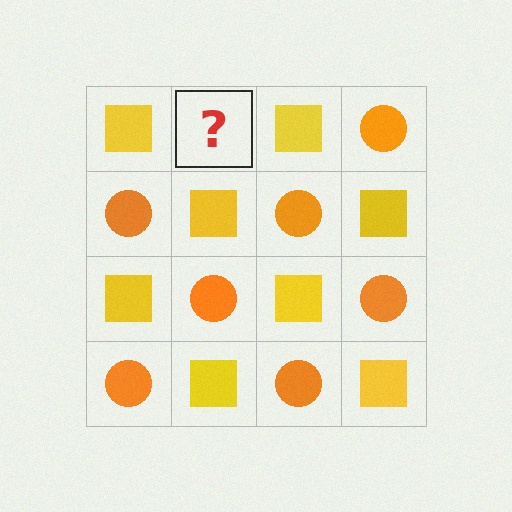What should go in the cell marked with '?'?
The missing cell should contain an orange circle.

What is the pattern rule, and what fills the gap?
The rule is that it alternates yellow square and orange circle in a checkerboard pattern. The gap should be filled with an orange circle.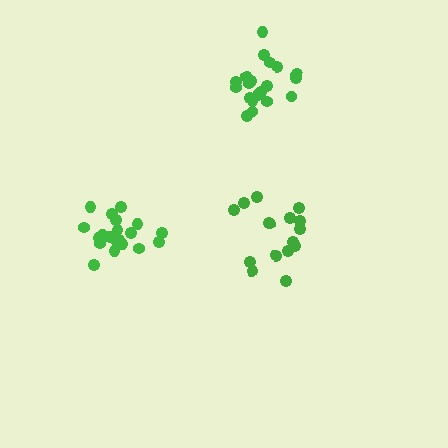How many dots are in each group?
Group 1: 16 dots, Group 2: 21 dots, Group 3: 20 dots (57 total).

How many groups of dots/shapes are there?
There are 3 groups.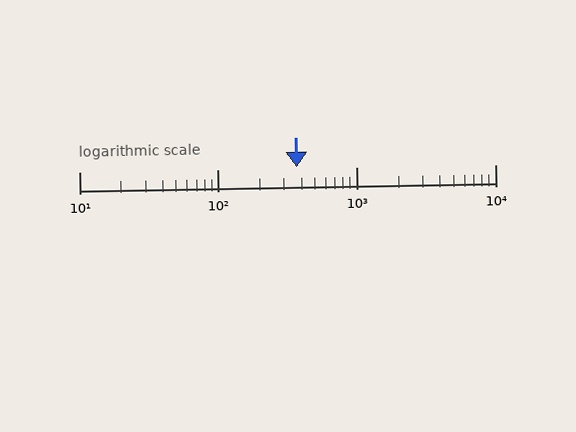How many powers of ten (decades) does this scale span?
The scale spans 3 decades, from 10 to 10000.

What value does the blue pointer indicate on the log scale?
The pointer indicates approximately 370.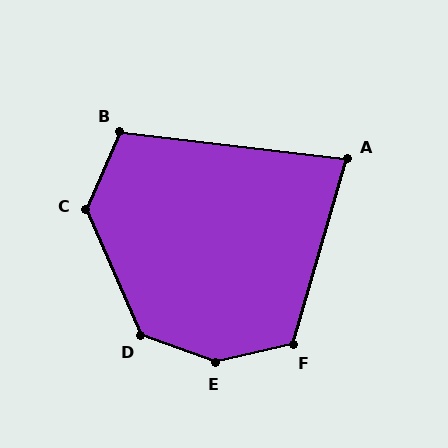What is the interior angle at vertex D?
Approximately 134 degrees (obtuse).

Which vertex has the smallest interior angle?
A, at approximately 81 degrees.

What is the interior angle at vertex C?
Approximately 133 degrees (obtuse).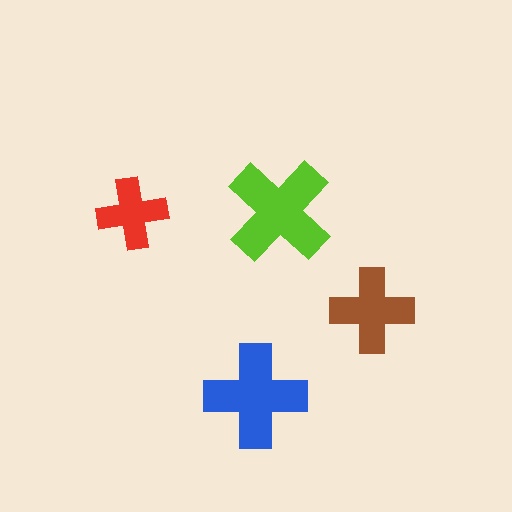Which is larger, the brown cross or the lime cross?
The lime one.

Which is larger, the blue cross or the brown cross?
The blue one.